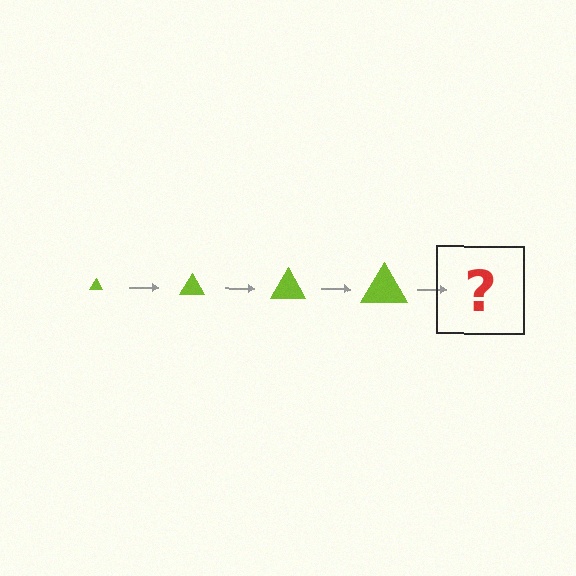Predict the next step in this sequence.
The next step is a lime triangle, larger than the previous one.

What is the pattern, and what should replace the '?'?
The pattern is that the triangle gets progressively larger each step. The '?' should be a lime triangle, larger than the previous one.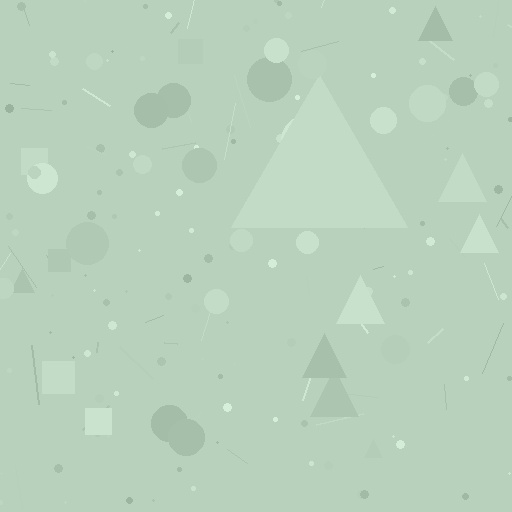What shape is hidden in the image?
A triangle is hidden in the image.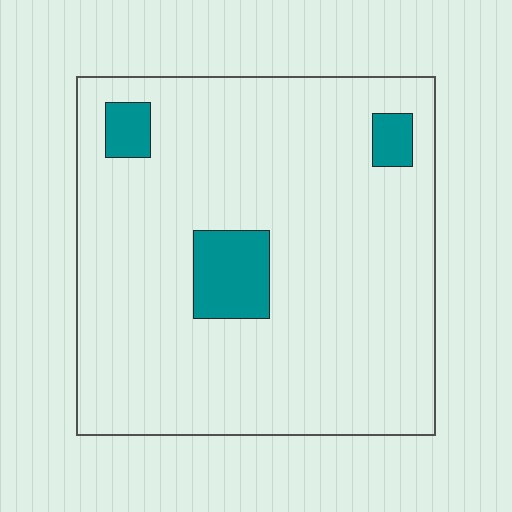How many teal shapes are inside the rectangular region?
3.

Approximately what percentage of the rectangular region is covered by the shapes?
Approximately 10%.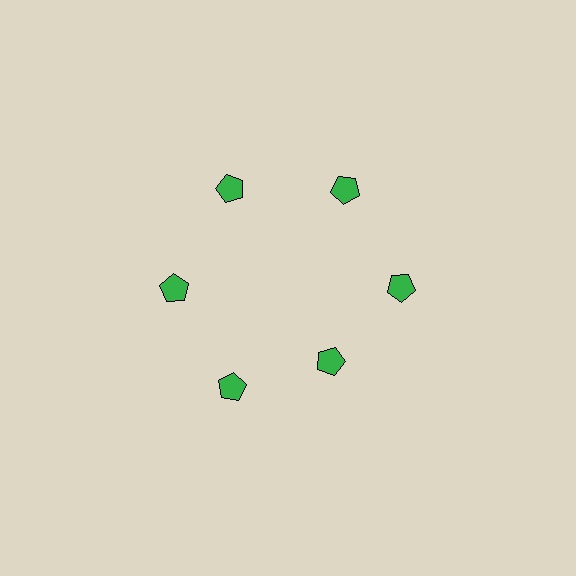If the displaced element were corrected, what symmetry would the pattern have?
It would have 6-fold rotational symmetry — the pattern would map onto itself every 60 degrees.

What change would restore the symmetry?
The symmetry would be restored by moving it outward, back onto the ring so that all 6 pentagons sit at equal angles and equal distance from the center.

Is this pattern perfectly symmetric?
No. The 6 green pentagons are arranged in a ring, but one element near the 5 o'clock position is pulled inward toward the center, breaking the 6-fold rotational symmetry.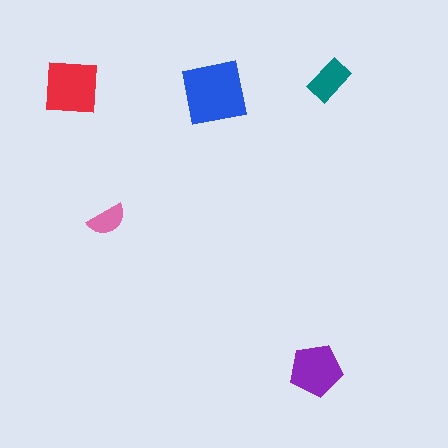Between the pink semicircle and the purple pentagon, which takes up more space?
The purple pentagon.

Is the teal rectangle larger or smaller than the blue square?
Smaller.